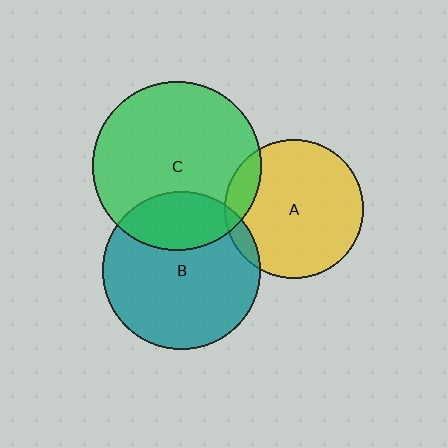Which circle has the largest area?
Circle C (green).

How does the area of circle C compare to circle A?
Approximately 1.5 times.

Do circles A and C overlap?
Yes.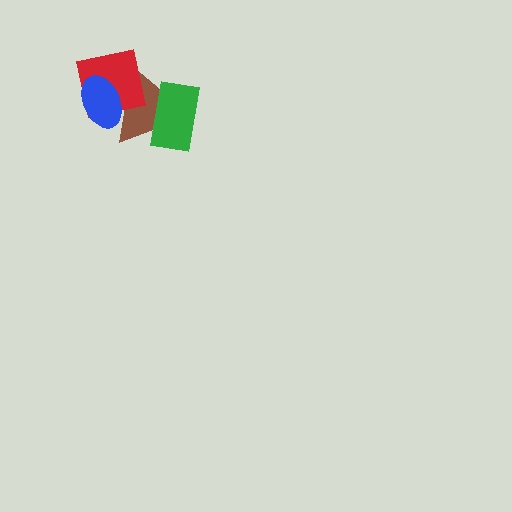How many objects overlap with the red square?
2 objects overlap with the red square.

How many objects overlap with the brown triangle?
3 objects overlap with the brown triangle.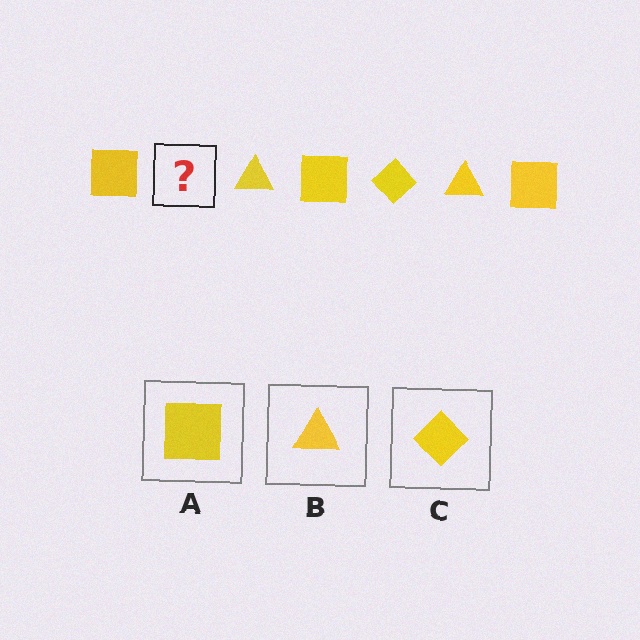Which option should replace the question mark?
Option C.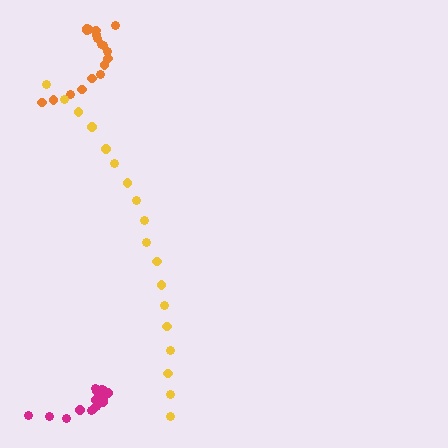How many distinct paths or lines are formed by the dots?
There are 3 distinct paths.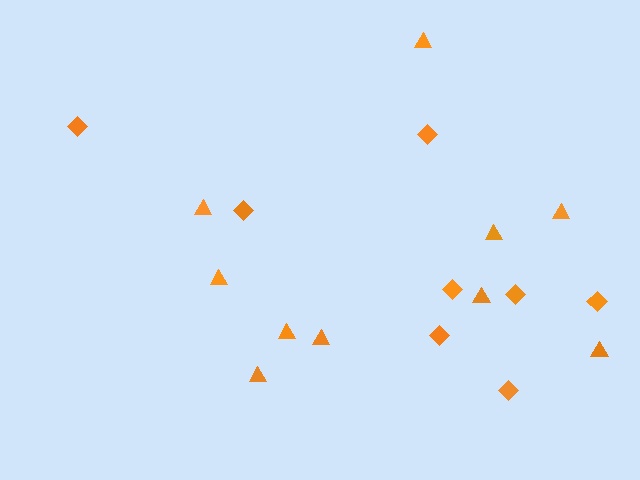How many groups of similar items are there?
There are 2 groups: one group of diamonds (8) and one group of triangles (10).